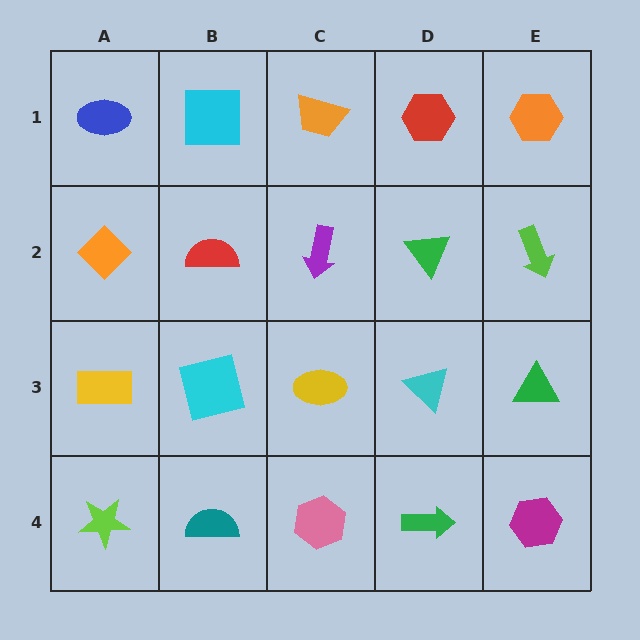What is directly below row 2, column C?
A yellow ellipse.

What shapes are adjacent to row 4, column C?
A yellow ellipse (row 3, column C), a teal semicircle (row 4, column B), a green arrow (row 4, column D).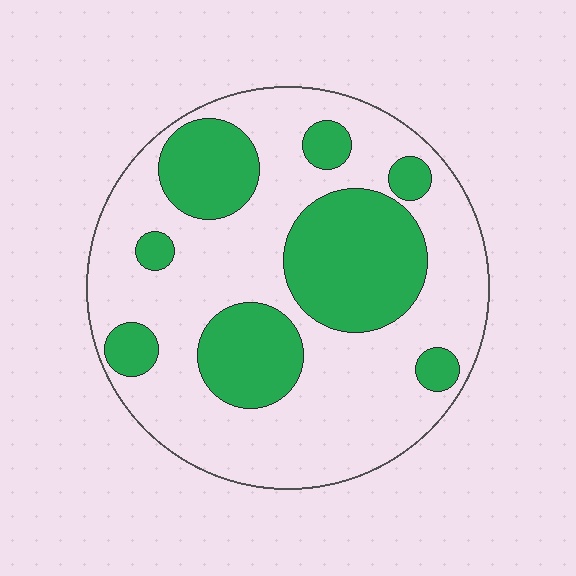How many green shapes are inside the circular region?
8.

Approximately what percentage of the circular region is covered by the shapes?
Approximately 35%.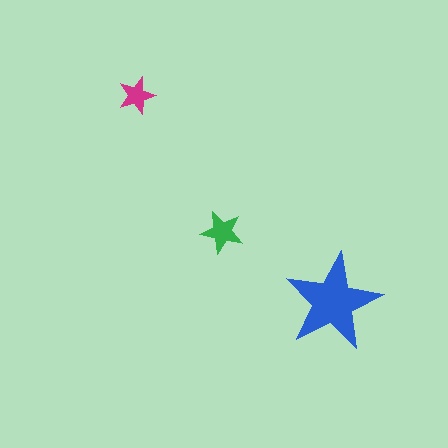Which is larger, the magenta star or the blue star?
The blue one.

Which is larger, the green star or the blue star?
The blue one.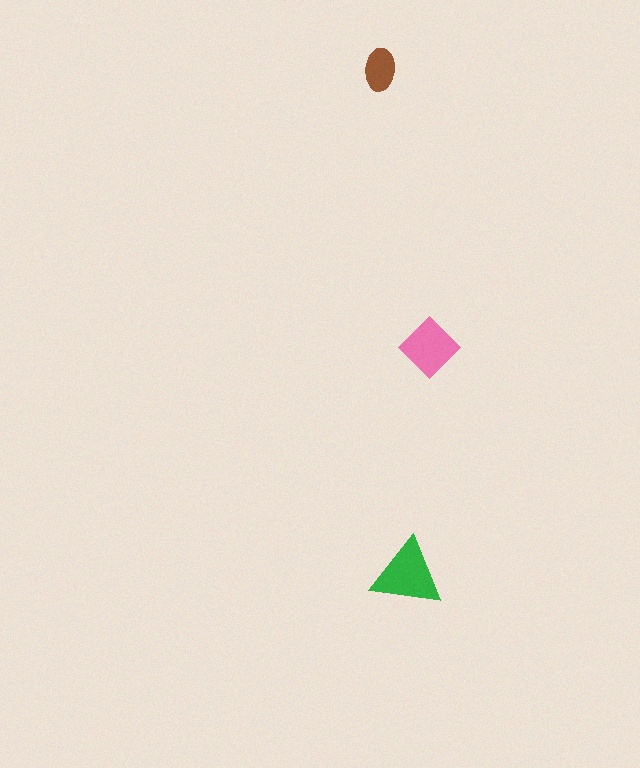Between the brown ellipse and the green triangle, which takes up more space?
The green triangle.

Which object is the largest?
The green triangle.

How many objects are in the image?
There are 3 objects in the image.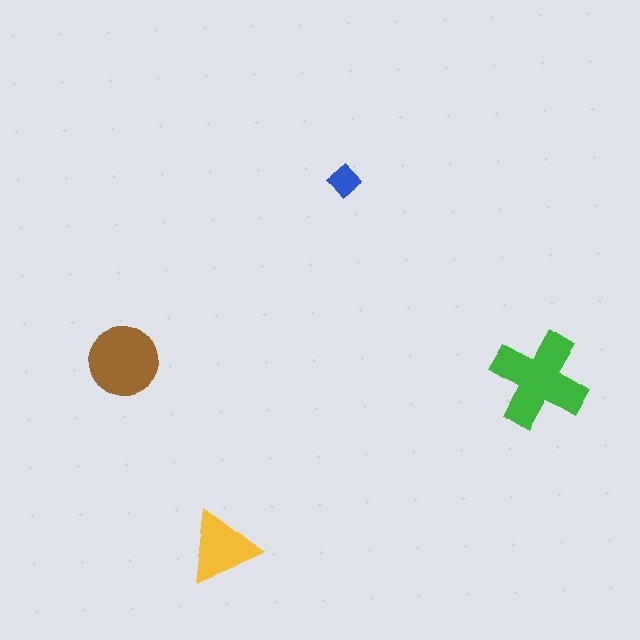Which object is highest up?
The blue diamond is topmost.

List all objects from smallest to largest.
The blue diamond, the yellow triangle, the brown circle, the green cross.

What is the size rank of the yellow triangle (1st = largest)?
3rd.